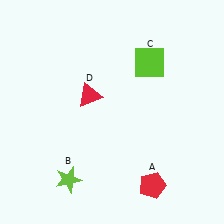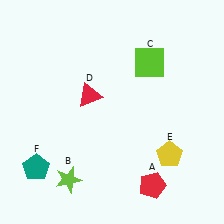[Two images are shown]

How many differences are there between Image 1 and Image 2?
There are 2 differences between the two images.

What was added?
A yellow pentagon (E), a teal pentagon (F) were added in Image 2.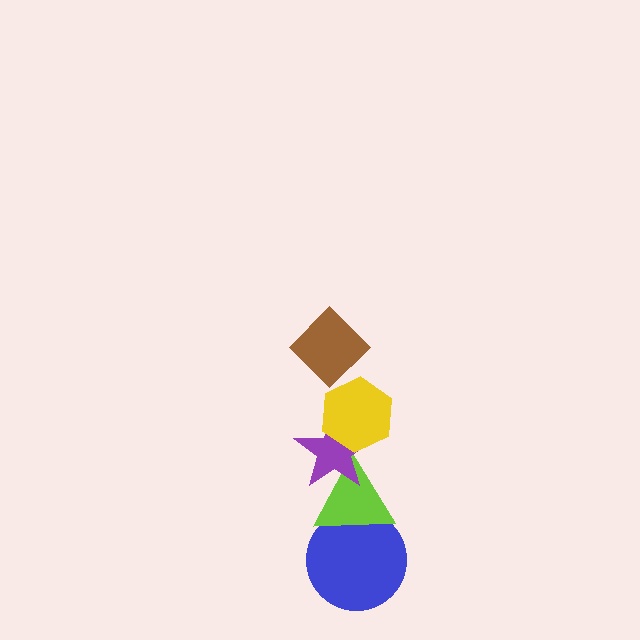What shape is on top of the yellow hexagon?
The brown diamond is on top of the yellow hexagon.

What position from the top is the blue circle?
The blue circle is 5th from the top.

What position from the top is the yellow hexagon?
The yellow hexagon is 2nd from the top.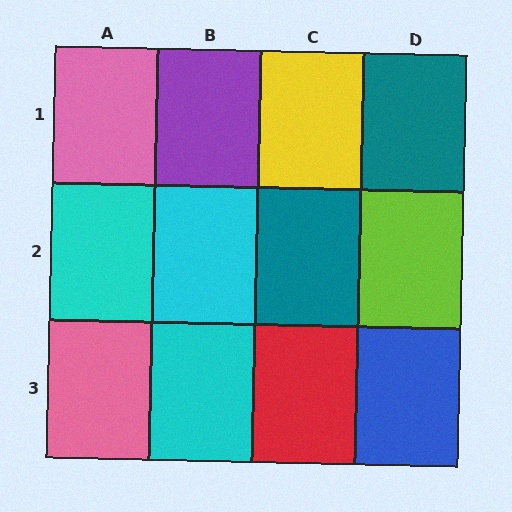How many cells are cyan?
3 cells are cyan.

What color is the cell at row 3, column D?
Blue.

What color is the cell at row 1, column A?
Pink.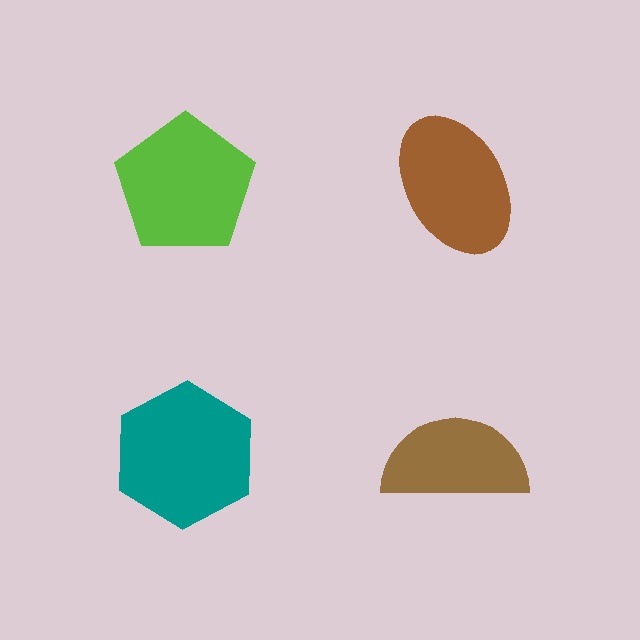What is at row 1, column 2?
A brown ellipse.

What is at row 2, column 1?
A teal hexagon.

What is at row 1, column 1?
A lime pentagon.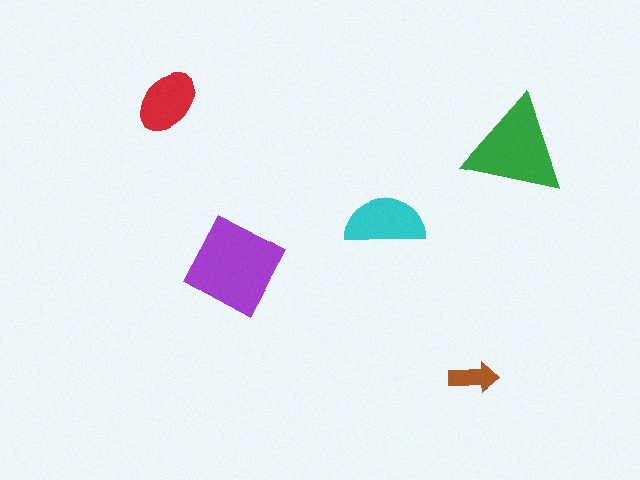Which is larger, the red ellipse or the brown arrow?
The red ellipse.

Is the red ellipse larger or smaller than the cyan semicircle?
Smaller.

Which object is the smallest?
The brown arrow.